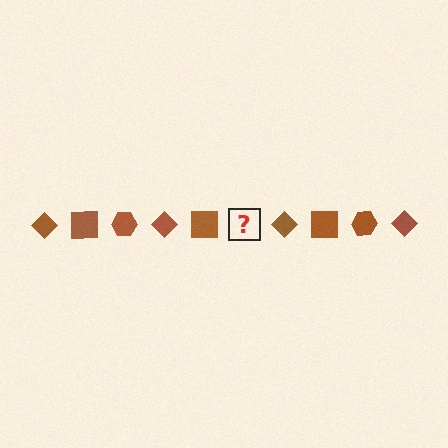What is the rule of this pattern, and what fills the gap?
The rule is that the pattern cycles through diamond, square, hexagon shapes in brown. The gap should be filled with a brown hexagon.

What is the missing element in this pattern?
The missing element is a brown hexagon.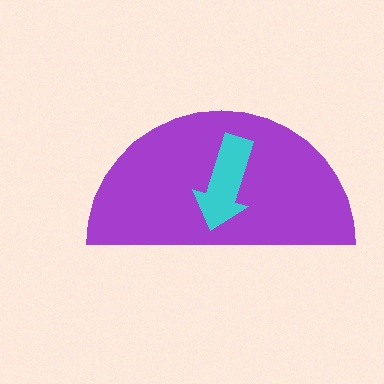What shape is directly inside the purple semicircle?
The cyan arrow.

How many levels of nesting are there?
2.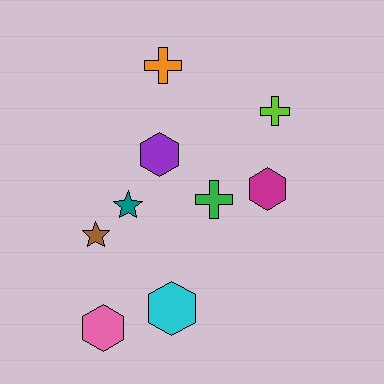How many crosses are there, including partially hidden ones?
There are 3 crosses.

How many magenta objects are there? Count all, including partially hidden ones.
There is 1 magenta object.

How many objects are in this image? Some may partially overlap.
There are 9 objects.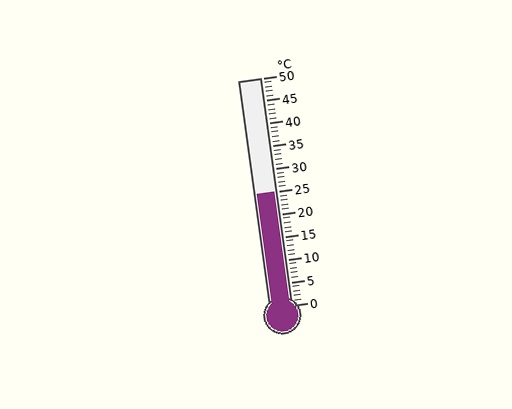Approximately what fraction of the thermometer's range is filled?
The thermometer is filled to approximately 50% of its range.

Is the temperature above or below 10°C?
The temperature is above 10°C.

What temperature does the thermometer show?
The thermometer shows approximately 25°C.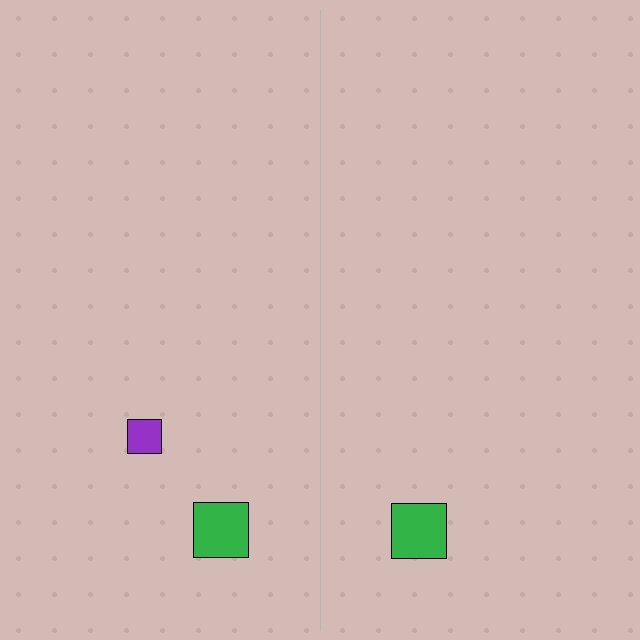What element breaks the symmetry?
A purple square is missing from the right side.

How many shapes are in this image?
There are 3 shapes in this image.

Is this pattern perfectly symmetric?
No, the pattern is not perfectly symmetric. A purple square is missing from the right side.